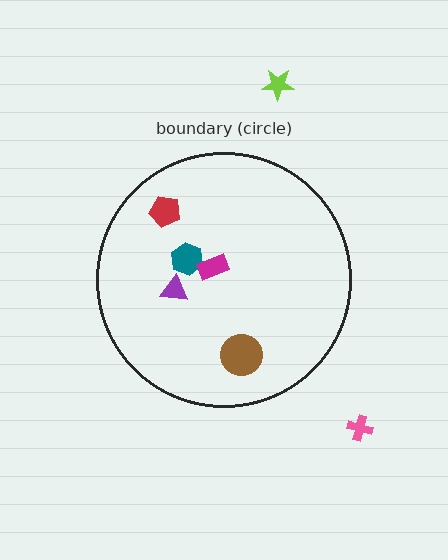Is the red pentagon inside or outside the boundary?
Inside.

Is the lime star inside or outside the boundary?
Outside.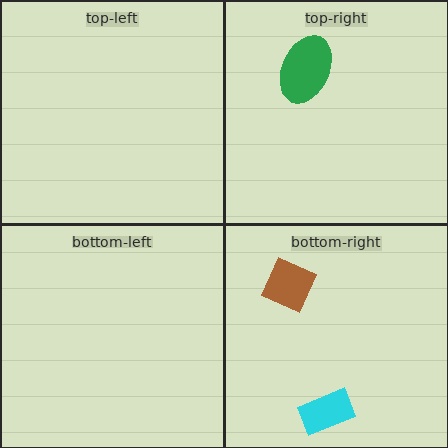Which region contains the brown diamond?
The bottom-right region.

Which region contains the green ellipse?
The top-right region.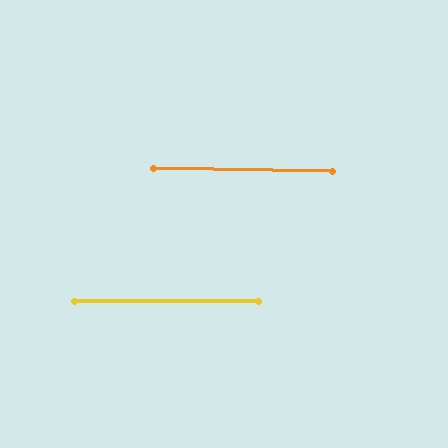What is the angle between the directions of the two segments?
Approximately 1 degree.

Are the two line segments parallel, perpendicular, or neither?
Parallel — their directions differ by only 1.0°.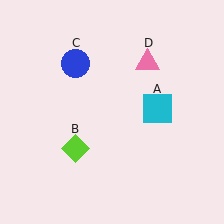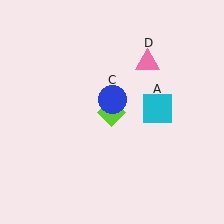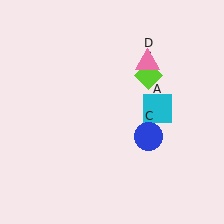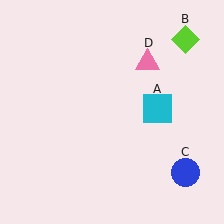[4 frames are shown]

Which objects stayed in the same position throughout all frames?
Cyan square (object A) and pink triangle (object D) remained stationary.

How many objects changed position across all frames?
2 objects changed position: lime diamond (object B), blue circle (object C).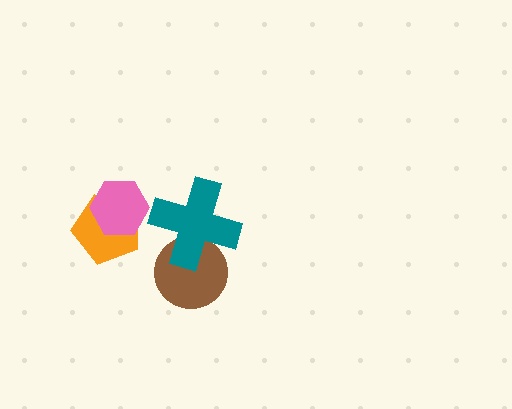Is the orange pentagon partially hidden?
Yes, it is partially covered by another shape.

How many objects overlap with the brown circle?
1 object overlaps with the brown circle.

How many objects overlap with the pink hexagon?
1 object overlaps with the pink hexagon.